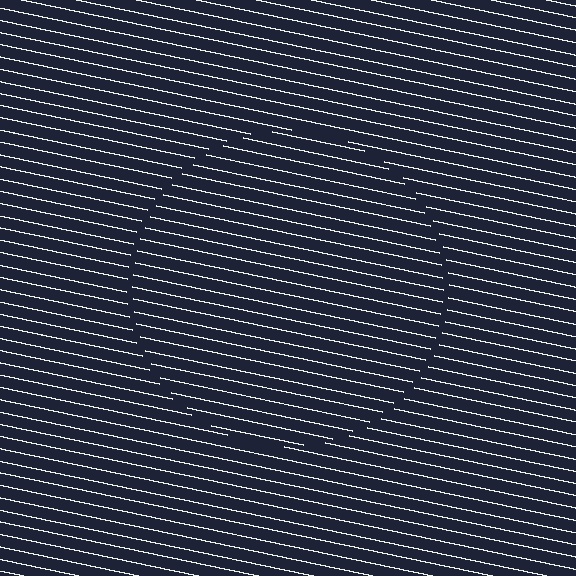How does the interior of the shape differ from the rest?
The interior of the shape contains the same grating, shifted by half a period — the contour is defined by the phase discontinuity where line-ends from the inner and outer gratings abut.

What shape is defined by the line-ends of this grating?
An illusory circle. The interior of the shape contains the same grating, shifted by half a period — the contour is defined by the phase discontinuity where line-ends from the inner and outer gratings abut.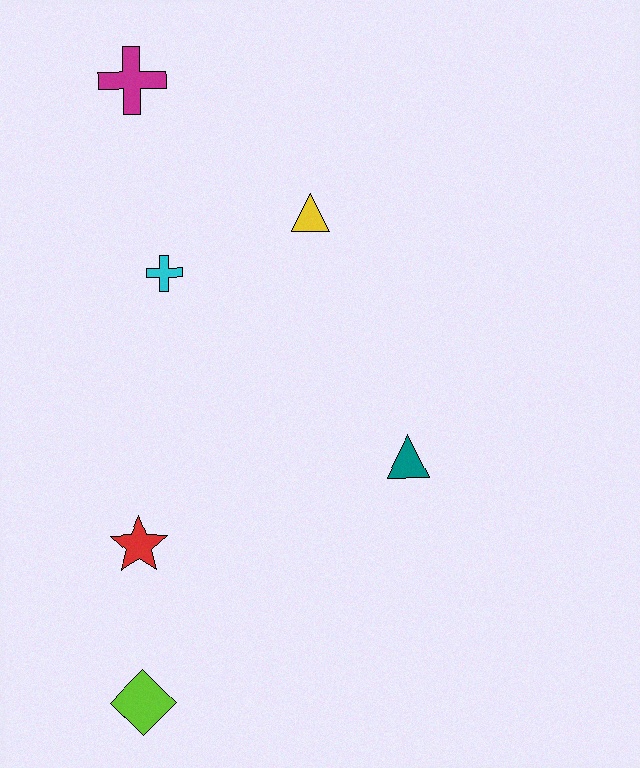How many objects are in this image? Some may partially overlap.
There are 6 objects.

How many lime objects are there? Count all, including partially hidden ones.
There is 1 lime object.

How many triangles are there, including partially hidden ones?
There are 2 triangles.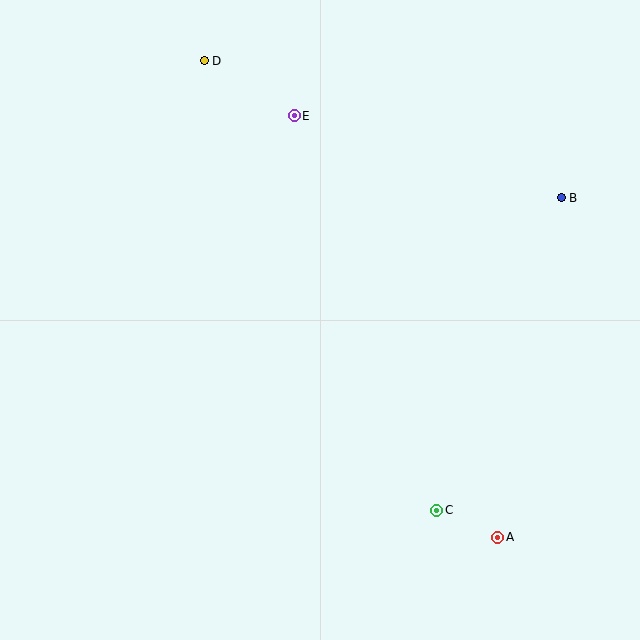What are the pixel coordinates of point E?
Point E is at (294, 116).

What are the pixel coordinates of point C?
Point C is at (437, 510).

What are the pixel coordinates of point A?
Point A is at (498, 537).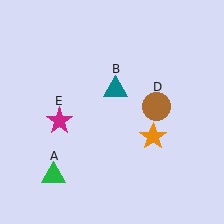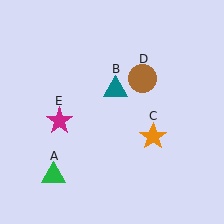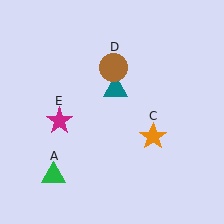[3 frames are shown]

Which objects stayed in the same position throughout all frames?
Green triangle (object A) and teal triangle (object B) and orange star (object C) and magenta star (object E) remained stationary.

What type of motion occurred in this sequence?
The brown circle (object D) rotated counterclockwise around the center of the scene.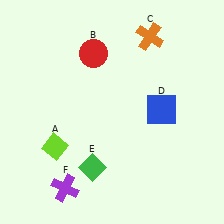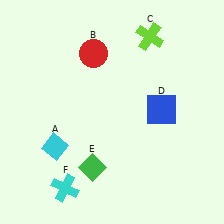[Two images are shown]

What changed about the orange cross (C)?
In Image 1, C is orange. In Image 2, it changed to lime.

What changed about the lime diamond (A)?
In Image 1, A is lime. In Image 2, it changed to cyan.